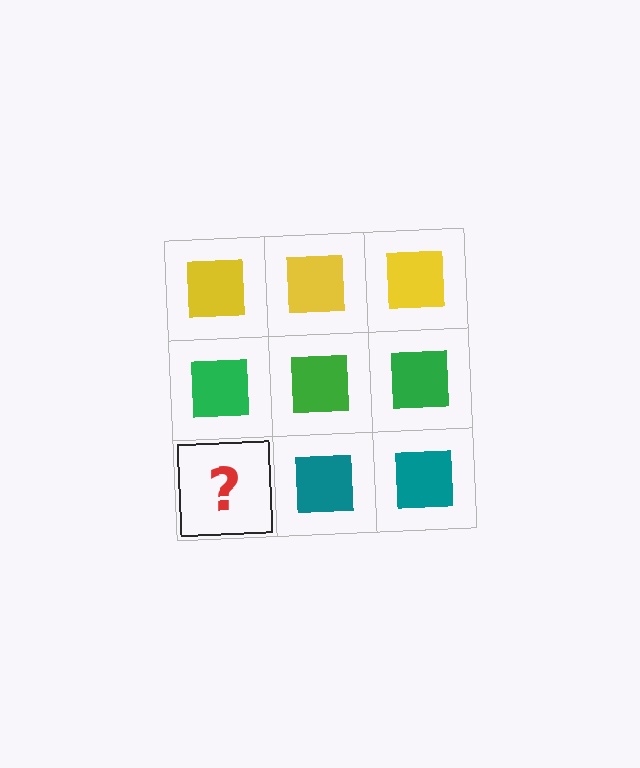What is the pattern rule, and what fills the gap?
The rule is that each row has a consistent color. The gap should be filled with a teal square.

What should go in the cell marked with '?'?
The missing cell should contain a teal square.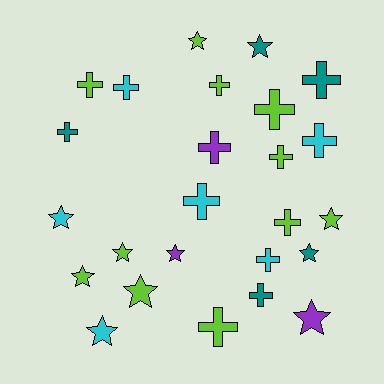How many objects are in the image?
There are 25 objects.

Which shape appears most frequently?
Cross, with 14 objects.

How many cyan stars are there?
There are 2 cyan stars.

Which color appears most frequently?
Lime, with 11 objects.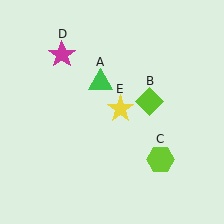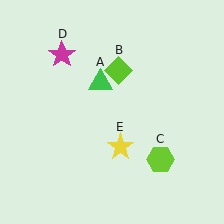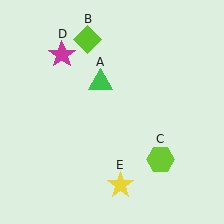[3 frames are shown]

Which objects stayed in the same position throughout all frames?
Green triangle (object A) and lime hexagon (object C) and magenta star (object D) remained stationary.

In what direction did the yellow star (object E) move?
The yellow star (object E) moved down.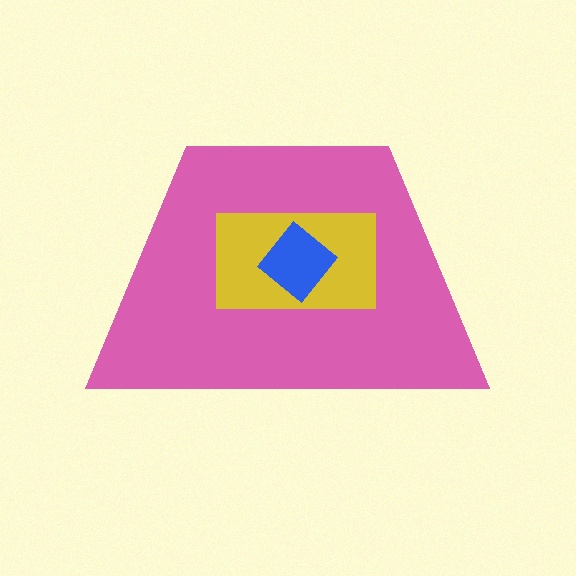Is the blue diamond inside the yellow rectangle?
Yes.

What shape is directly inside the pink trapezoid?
The yellow rectangle.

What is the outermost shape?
The pink trapezoid.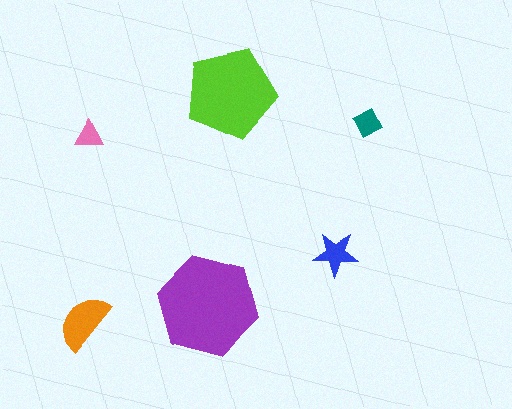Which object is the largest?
The purple hexagon.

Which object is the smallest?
The pink triangle.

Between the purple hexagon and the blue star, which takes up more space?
The purple hexagon.